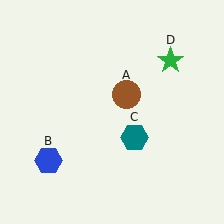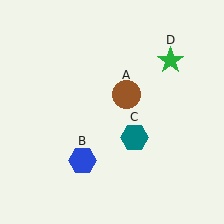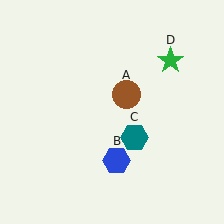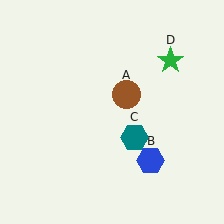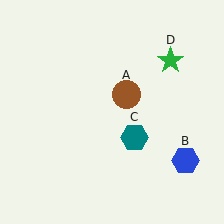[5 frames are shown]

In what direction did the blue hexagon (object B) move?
The blue hexagon (object B) moved right.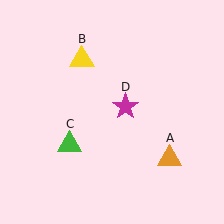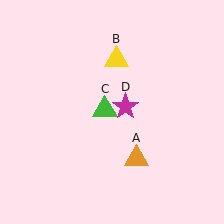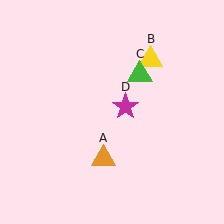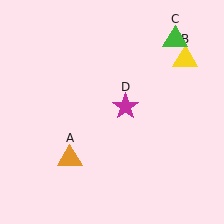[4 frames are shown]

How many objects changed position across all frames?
3 objects changed position: orange triangle (object A), yellow triangle (object B), green triangle (object C).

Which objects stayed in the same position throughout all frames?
Magenta star (object D) remained stationary.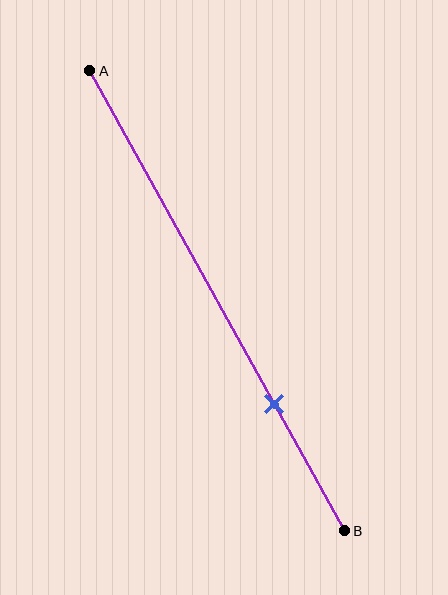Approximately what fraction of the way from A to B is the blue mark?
The blue mark is approximately 70% of the way from A to B.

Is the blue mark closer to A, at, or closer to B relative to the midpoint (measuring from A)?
The blue mark is closer to point B than the midpoint of segment AB.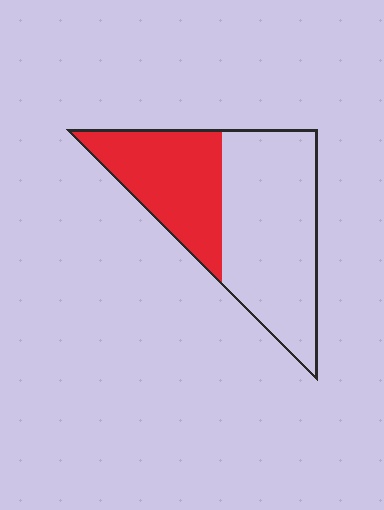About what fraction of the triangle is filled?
About three eighths (3/8).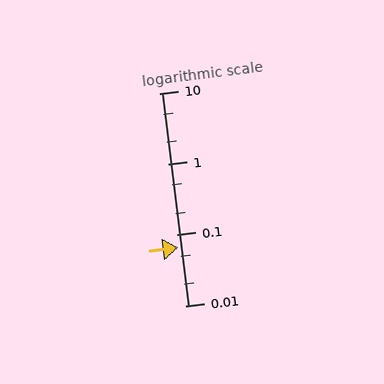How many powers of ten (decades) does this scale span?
The scale spans 3 decades, from 0.01 to 10.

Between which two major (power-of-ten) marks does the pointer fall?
The pointer is between 0.01 and 0.1.